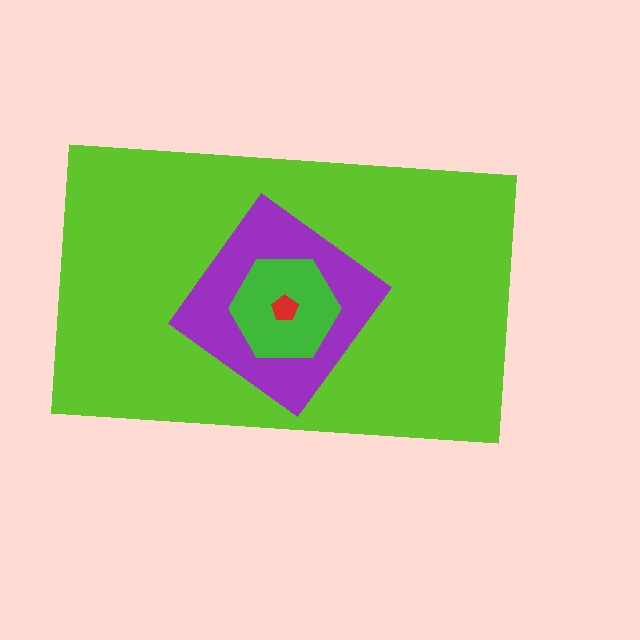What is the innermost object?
The red pentagon.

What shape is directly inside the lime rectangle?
The purple diamond.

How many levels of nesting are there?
4.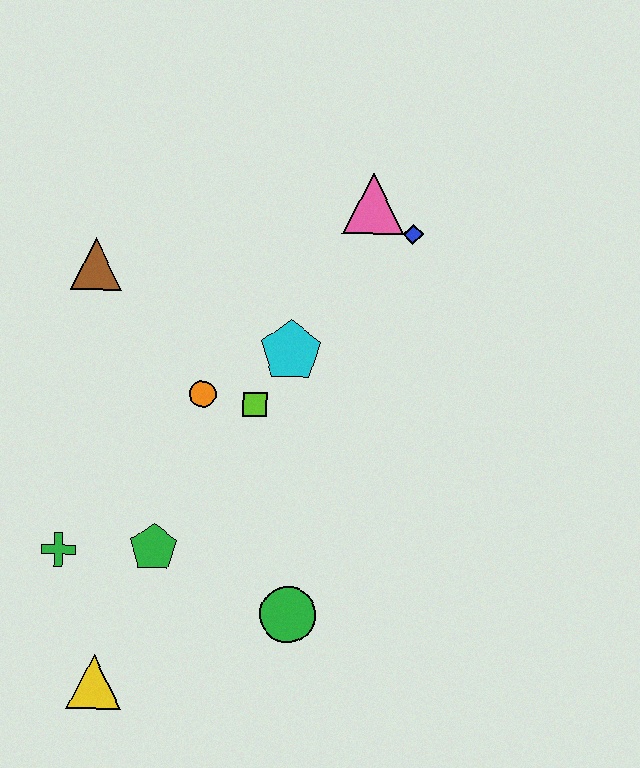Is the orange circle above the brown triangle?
No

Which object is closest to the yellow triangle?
The green cross is closest to the yellow triangle.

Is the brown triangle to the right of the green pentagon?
No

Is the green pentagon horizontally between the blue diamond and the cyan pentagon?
No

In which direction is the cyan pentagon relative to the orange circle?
The cyan pentagon is to the right of the orange circle.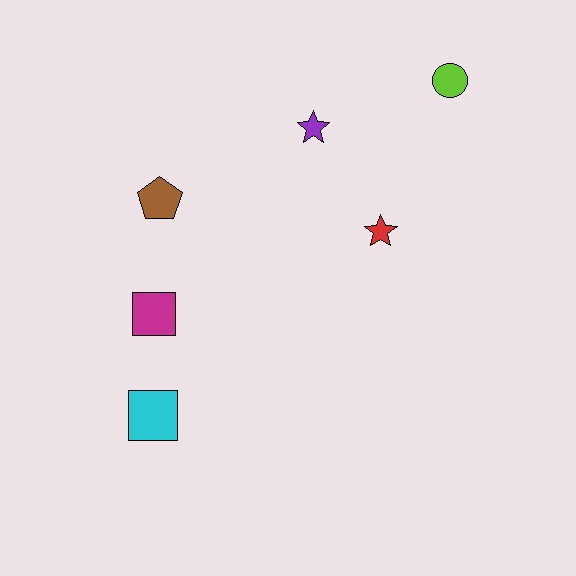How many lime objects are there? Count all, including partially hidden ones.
There is 1 lime object.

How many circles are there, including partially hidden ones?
There is 1 circle.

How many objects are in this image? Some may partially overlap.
There are 6 objects.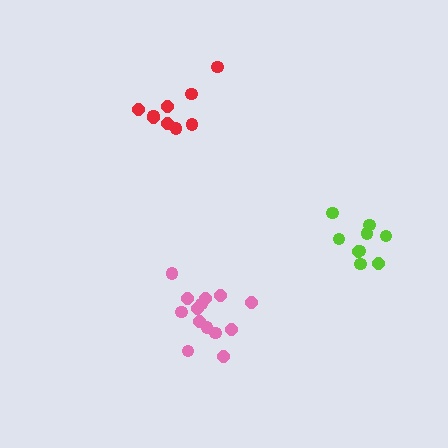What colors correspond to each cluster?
The clusters are colored: red, lime, pink.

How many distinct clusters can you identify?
There are 3 distinct clusters.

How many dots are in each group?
Group 1: 9 dots, Group 2: 9 dots, Group 3: 14 dots (32 total).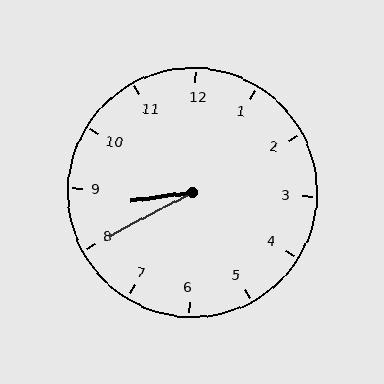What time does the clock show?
8:40.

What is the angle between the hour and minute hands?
Approximately 20 degrees.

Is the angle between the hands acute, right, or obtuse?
It is acute.